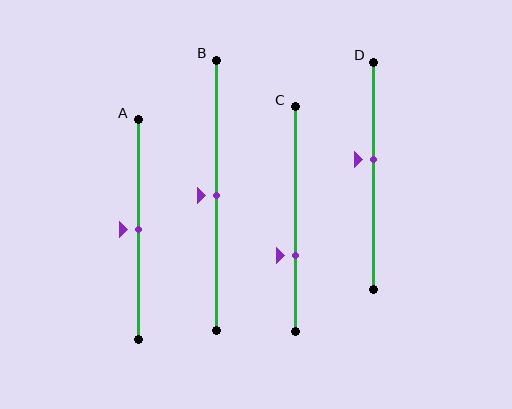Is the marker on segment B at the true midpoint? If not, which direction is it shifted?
Yes, the marker on segment B is at the true midpoint.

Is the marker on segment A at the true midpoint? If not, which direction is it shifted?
Yes, the marker on segment A is at the true midpoint.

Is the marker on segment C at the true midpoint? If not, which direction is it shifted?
No, the marker on segment C is shifted downward by about 16% of the segment length.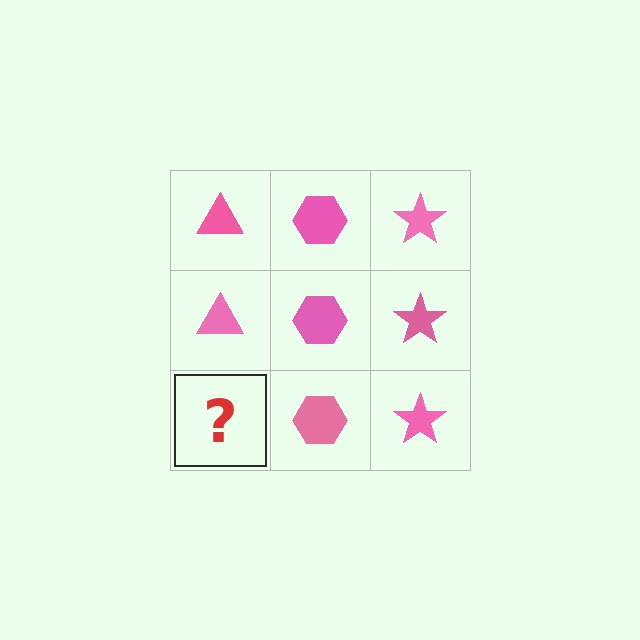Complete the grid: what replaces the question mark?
The question mark should be replaced with a pink triangle.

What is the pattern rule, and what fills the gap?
The rule is that each column has a consistent shape. The gap should be filled with a pink triangle.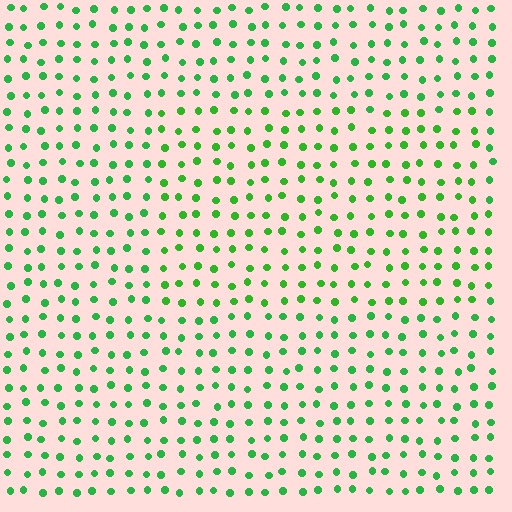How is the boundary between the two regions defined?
The boundary is defined purely by a slight shift in hue (about 16 degrees). Spacing, size, and orientation are identical on both sides.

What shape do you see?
I see a rectangle.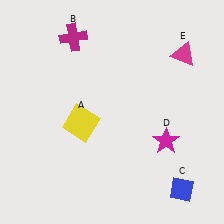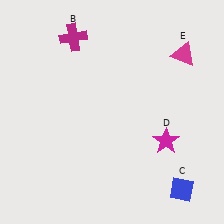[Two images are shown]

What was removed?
The yellow square (A) was removed in Image 2.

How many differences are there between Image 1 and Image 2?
There is 1 difference between the two images.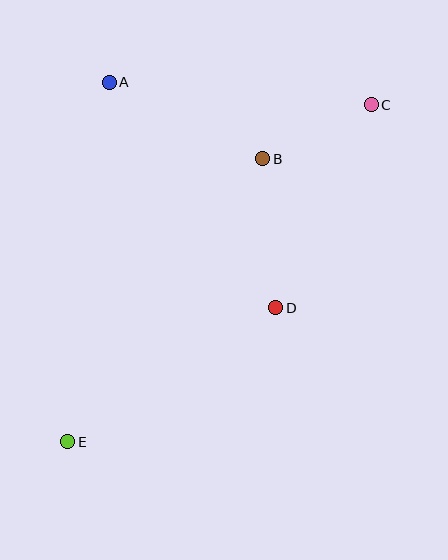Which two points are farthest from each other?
Points C and E are farthest from each other.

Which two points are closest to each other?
Points B and C are closest to each other.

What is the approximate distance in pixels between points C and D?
The distance between C and D is approximately 224 pixels.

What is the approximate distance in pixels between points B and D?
The distance between B and D is approximately 149 pixels.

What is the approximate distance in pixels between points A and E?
The distance between A and E is approximately 362 pixels.